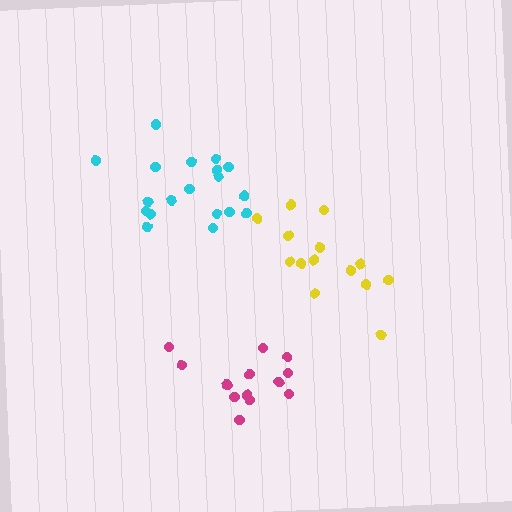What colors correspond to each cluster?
The clusters are colored: yellow, magenta, cyan.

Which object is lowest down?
The magenta cluster is bottommost.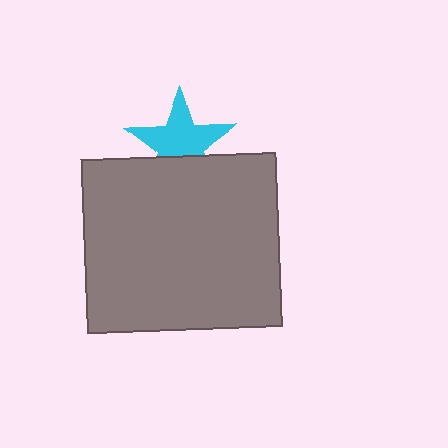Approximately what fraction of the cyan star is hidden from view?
Roughly 32% of the cyan star is hidden behind the gray rectangle.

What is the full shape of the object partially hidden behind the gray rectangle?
The partially hidden object is a cyan star.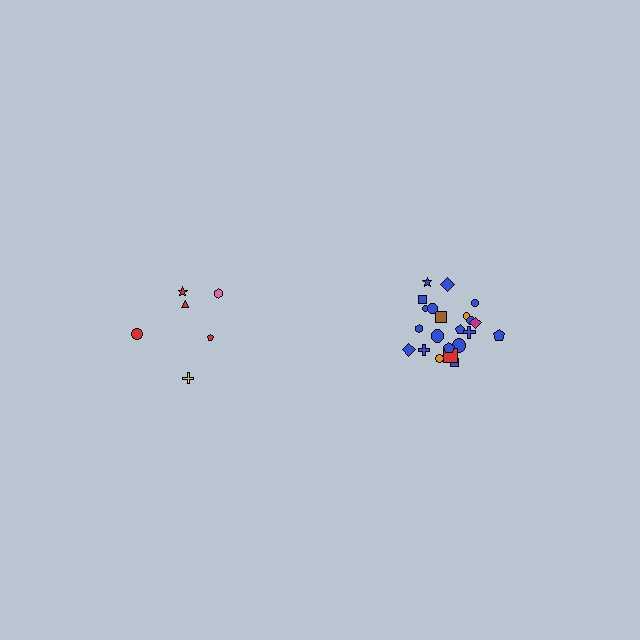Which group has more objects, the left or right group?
The right group.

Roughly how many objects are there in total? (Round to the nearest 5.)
Roughly 30 objects in total.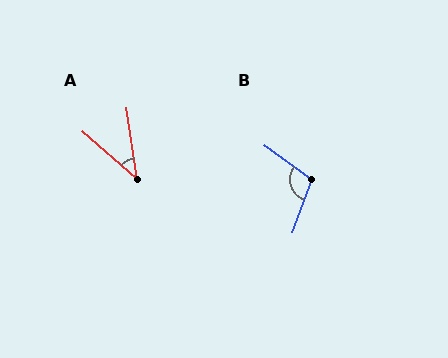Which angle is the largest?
B, at approximately 106 degrees.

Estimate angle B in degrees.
Approximately 106 degrees.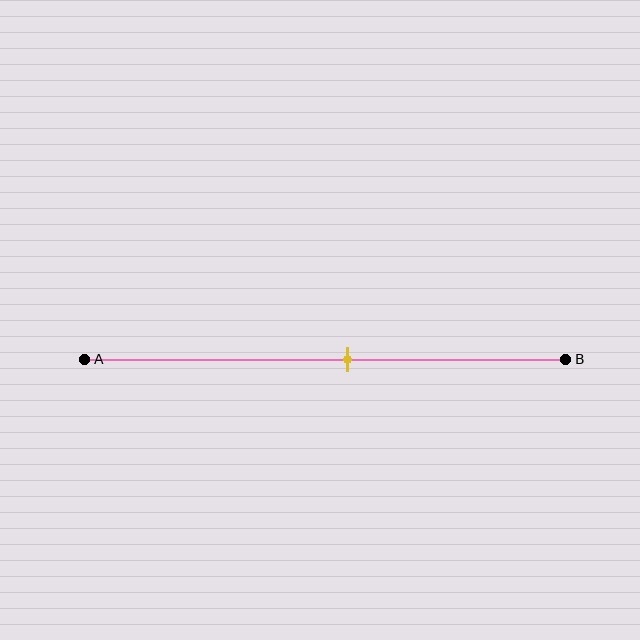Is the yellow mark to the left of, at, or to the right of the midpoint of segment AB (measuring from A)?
The yellow mark is to the right of the midpoint of segment AB.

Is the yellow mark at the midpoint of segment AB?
No, the mark is at about 55% from A, not at the 50% midpoint.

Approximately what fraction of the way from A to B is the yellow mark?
The yellow mark is approximately 55% of the way from A to B.